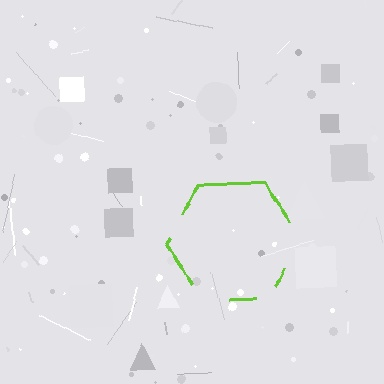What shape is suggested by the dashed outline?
The dashed outline suggests a hexagon.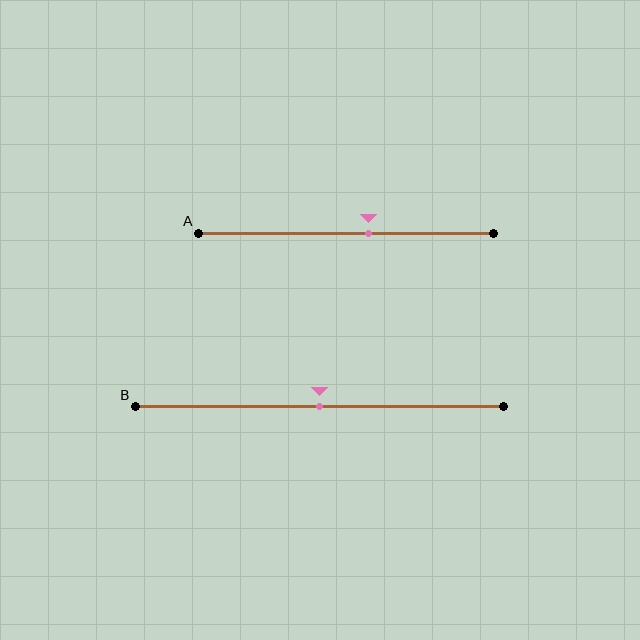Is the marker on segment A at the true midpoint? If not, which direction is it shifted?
No, the marker on segment A is shifted to the right by about 8% of the segment length.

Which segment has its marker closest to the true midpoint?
Segment B has its marker closest to the true midpoint.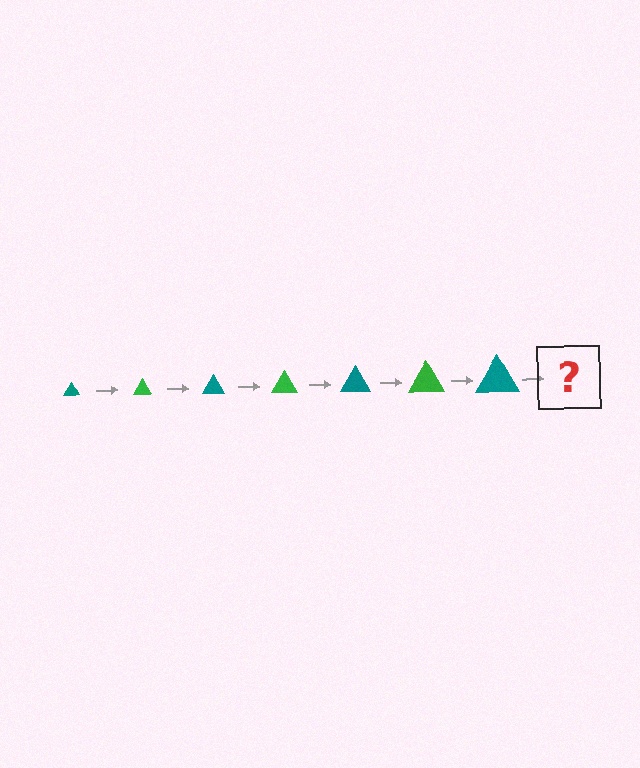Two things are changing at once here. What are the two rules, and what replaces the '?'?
The two rules are that the triangle grows larger each step and the color cycles through teal and green. The '?' should be a green triangle, larger than the previous one.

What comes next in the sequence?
The next element should be a green triangle, larger than the previous one.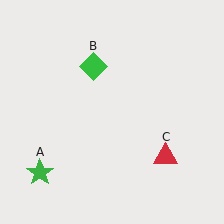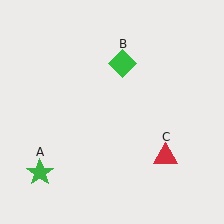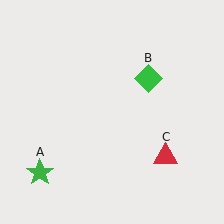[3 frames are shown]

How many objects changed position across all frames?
1 object changed position: green diamond (object B).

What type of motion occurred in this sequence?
The green diamond (object B) rotated clockwise around the center of the scene.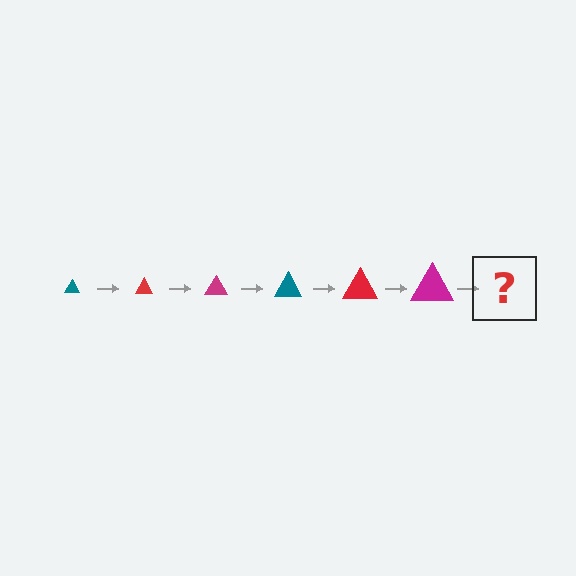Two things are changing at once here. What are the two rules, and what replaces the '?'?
The two rules are that the triangle grows larger each step and the color cycles through teal, red, and magenta. The '?' should be a teal triangle, larger than the previous one.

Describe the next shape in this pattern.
It should be a teal triangle, larger than the previous one.